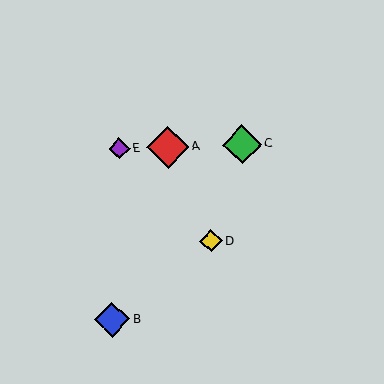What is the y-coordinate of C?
Object C is at y≈144.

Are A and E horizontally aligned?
Yes, both are at y≈147.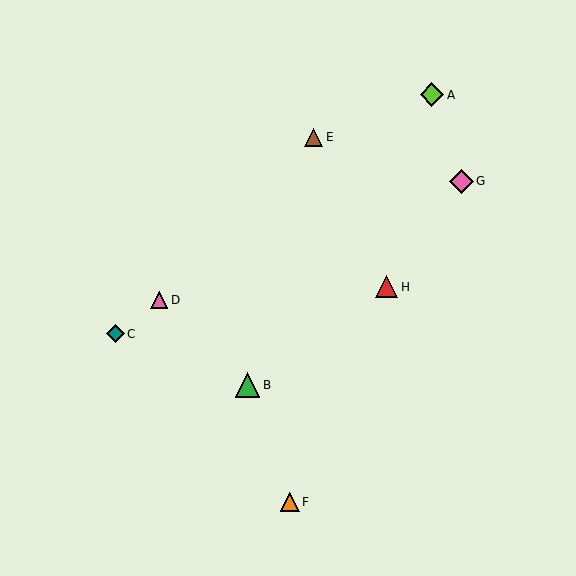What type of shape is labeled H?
Shape H is a red triangle.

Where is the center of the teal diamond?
The center of the teal diamond is at (115, 334).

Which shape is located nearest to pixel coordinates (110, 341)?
The teal diamond (labeled C) at (115, 334) is nearest to that location.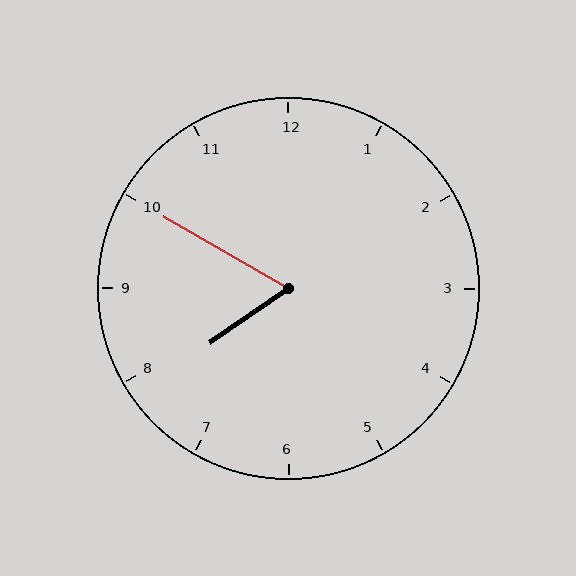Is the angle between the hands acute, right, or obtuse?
It is acute.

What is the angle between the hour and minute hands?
Approximately 65 degrees.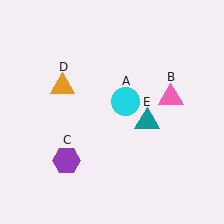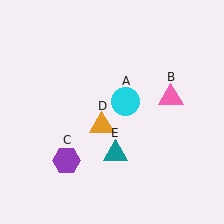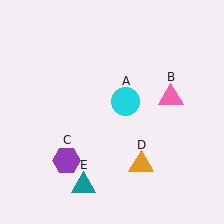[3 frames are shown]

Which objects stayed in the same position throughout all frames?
Cyan circle (object A) and pink triangle (object B) and purple hexagon (object C) remained stationary.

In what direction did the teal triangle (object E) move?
The teal triangle (object E) moved down and to the left.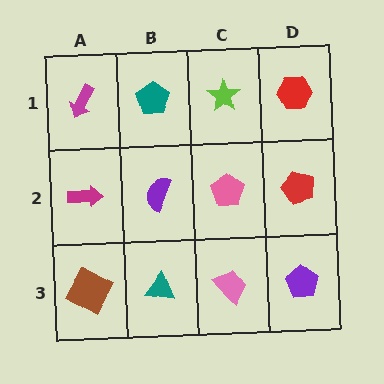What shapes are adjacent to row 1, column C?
A pink pentagon (row 2, column C), a teal pentagon (row 1, column B), a red hexagon (row 1, column D).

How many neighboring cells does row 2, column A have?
3.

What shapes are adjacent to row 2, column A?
A magenta arrow (row 1, column A), a brown square (row 3, column A), a purple semicircle (row 2, column B).